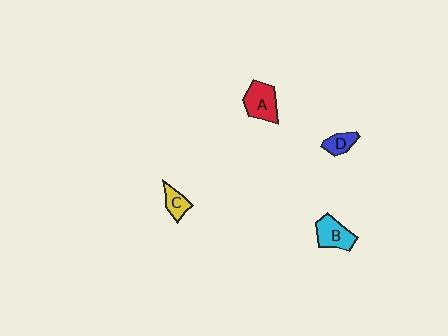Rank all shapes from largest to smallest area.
From largest to smallest: A (red), B (cyan), D (blue), C (yellow).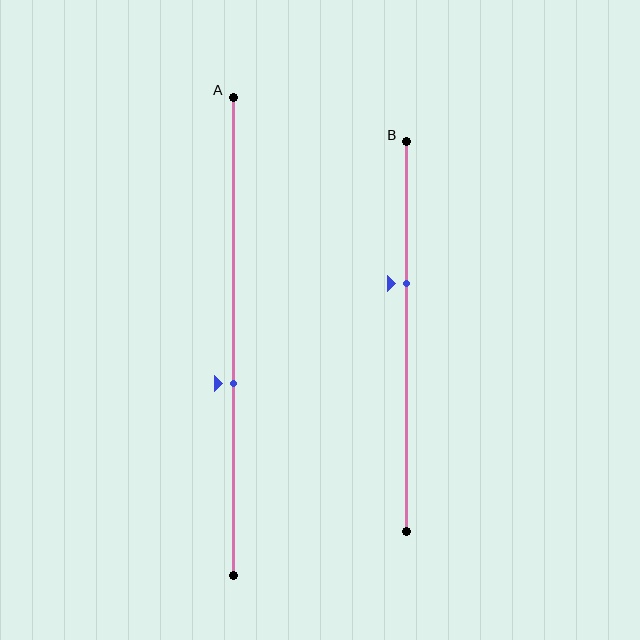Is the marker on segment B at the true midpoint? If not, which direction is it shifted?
No, the marker on segment B is shifted upward by about 13% of the segment length.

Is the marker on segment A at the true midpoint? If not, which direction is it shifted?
No, the marker on segment A is shifted downward by about 10% of the segment length.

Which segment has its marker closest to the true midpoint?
Segment A has its marker closest to the true midpoint.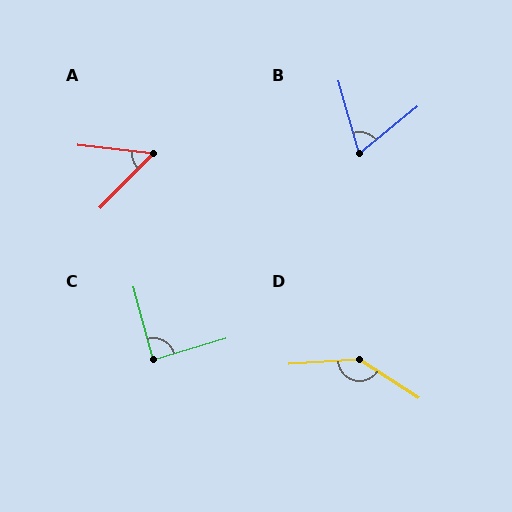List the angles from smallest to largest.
A (52°), B (67°), C (89°), D (143°).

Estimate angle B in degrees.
Approximately 67 degrees.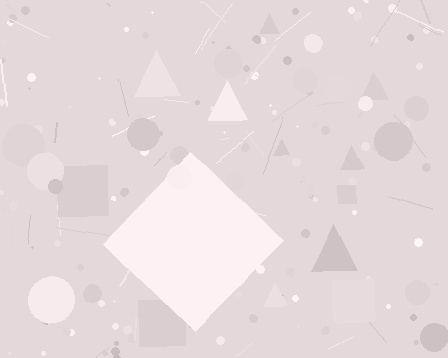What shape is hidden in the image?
A diamond is hidden in the image.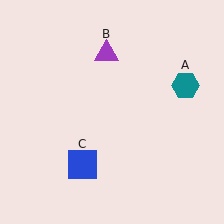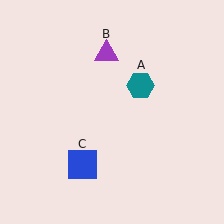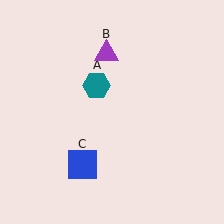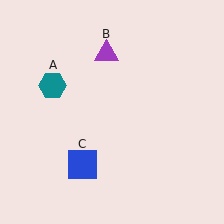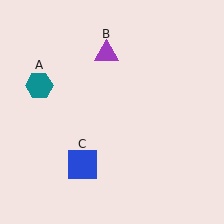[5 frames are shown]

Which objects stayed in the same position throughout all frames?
Purple triangle (object B) and blue square (object C) remained stationary.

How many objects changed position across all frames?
1 object changed position: teal hexagon (object A).